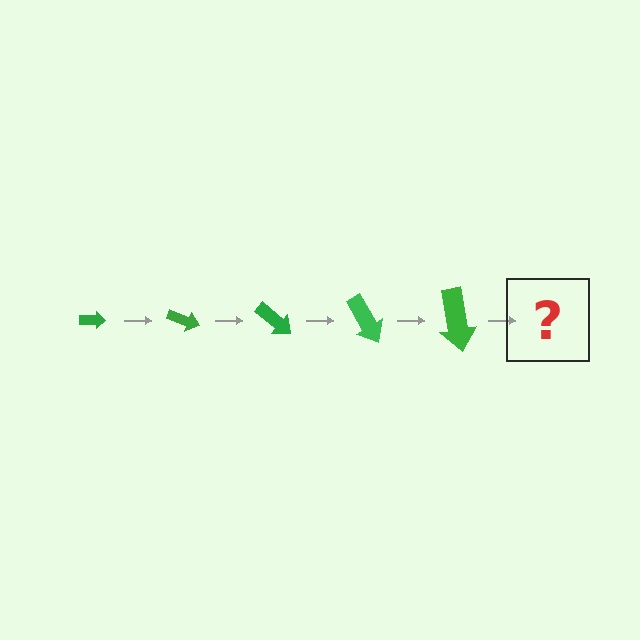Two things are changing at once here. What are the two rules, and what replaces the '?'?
The two rules are that the arrow grows larger each step and it rotates 20 degrees each step. The '?' should be an arrow, larger than the previous one and rotated 100 degrees from the start.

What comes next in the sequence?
The next element should be an arrow, larger than the previous one and rotated 100 degrees from the start.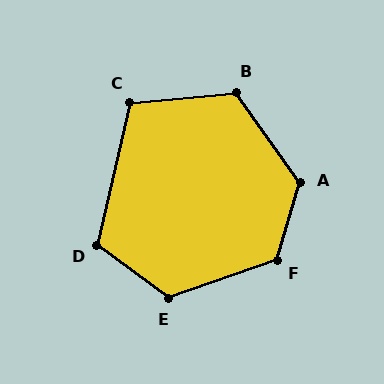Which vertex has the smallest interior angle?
C, at approximately 108 degrees.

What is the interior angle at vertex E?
Approximately 124 degrees (obtuse).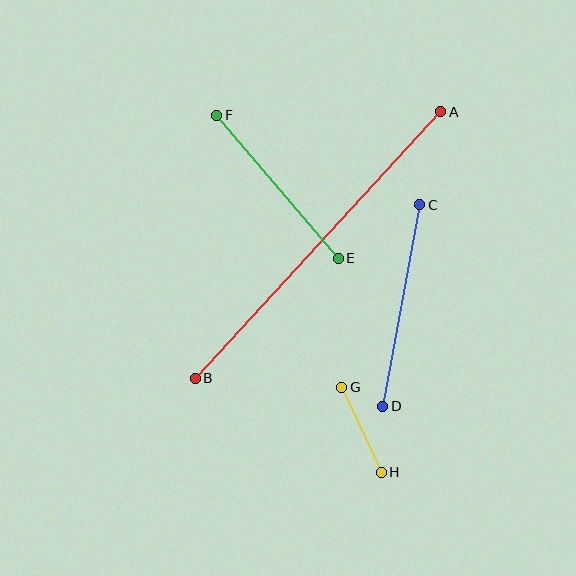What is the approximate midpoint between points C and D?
The midpoint is at approximately (401, 305) pixels.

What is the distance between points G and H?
The distance is approximately 94 pixels.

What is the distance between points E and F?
The distance is approximately 188 pixels.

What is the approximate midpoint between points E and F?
The midpoint is at approximately (277, 187) pixels.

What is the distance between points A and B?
The distance is approximately 362 pixels.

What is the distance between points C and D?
The distance is approximately 205 pixels.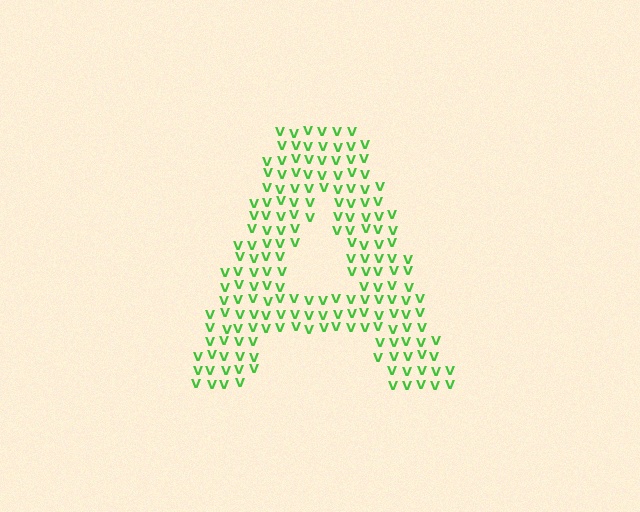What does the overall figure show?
The overall figure shows the letter A.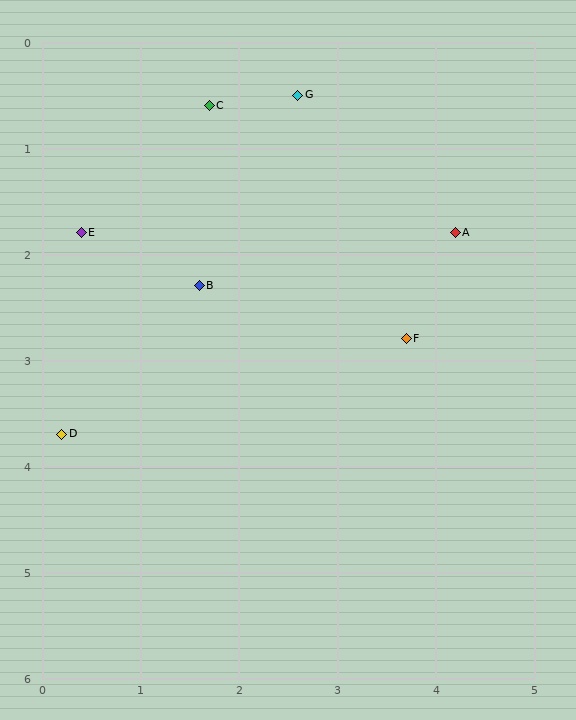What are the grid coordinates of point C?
Point C is at approximately (1.7, 0.6).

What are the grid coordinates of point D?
Point D is at approximately (0.2, 3.7).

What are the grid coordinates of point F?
Point F is at approximately (3.7, 2.8).